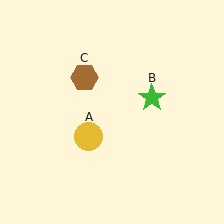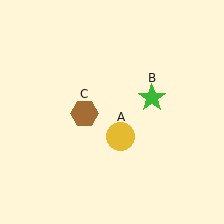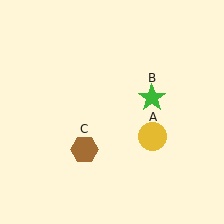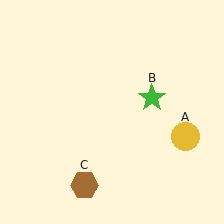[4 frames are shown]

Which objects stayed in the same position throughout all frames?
Green star (object B) remained stationary.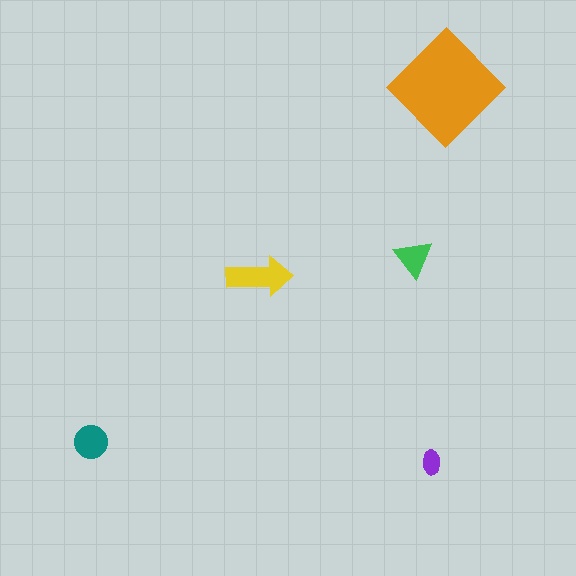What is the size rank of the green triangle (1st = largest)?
4th.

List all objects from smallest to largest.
The purple ellipse, the green triangle, the teal circle, the yellow arrow, the orange diamond.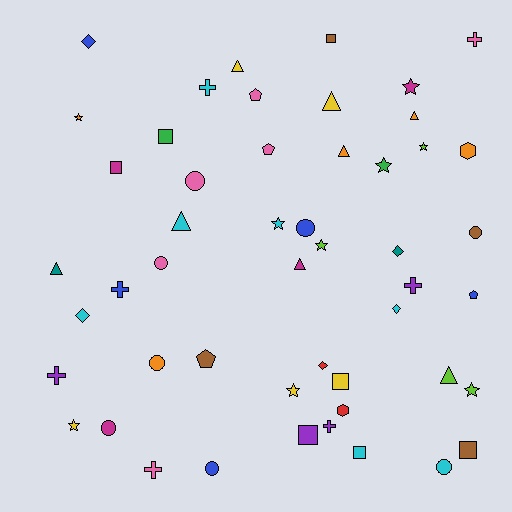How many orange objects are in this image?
There are 5 orange objects.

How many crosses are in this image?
There are 7 crosses.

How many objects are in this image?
There are 50 objects.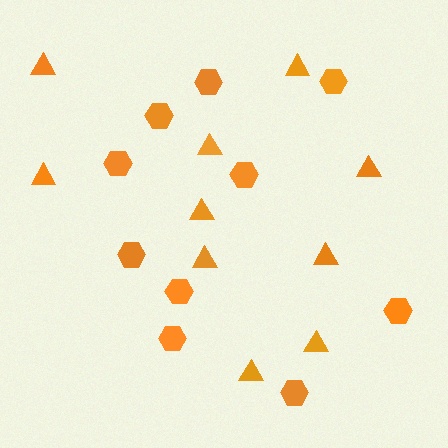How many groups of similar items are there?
There are 2 groups: one group of triangles (10) and one group of hexagons (10).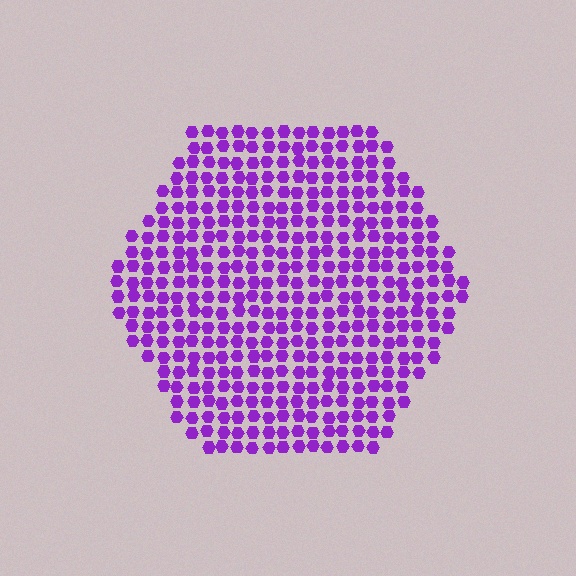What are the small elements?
The small elements are hexagons.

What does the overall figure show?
The overall figure shows a hexagon.